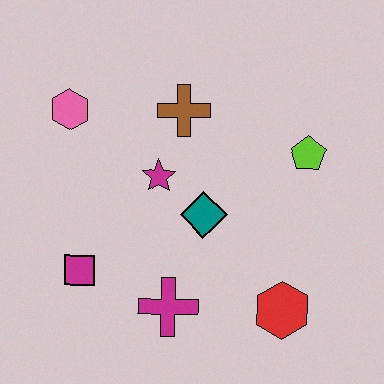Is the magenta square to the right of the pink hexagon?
Yes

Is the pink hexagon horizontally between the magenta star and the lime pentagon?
No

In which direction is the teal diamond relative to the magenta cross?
The teal diamond is above the magenta cross.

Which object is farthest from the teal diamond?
The pink hexagon is farthest from the teal diamond.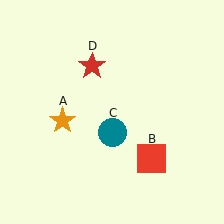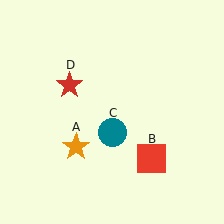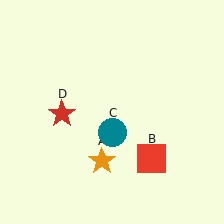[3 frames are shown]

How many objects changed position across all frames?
2 objects changed position: orange star (object A), red star (object D).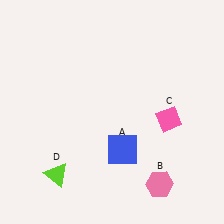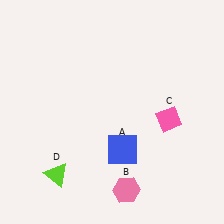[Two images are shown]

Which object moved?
The pink hexagon (B) moved left.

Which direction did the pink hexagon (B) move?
The pink hexagon (B) moved left.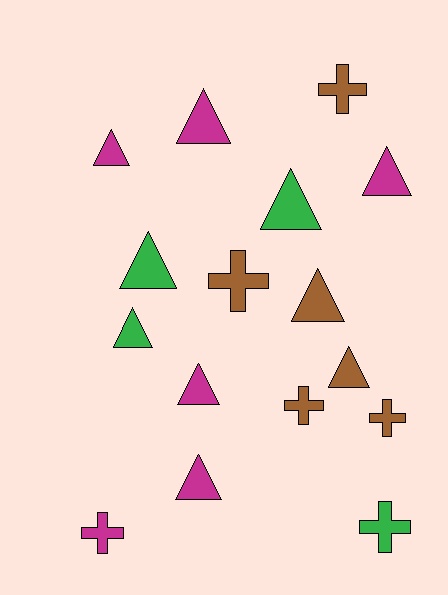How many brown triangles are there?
There are 2 brown triangles.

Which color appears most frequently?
Magenta, with 6 objects.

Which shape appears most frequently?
Triangle, with 10 objects.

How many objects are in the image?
There are 16 objects.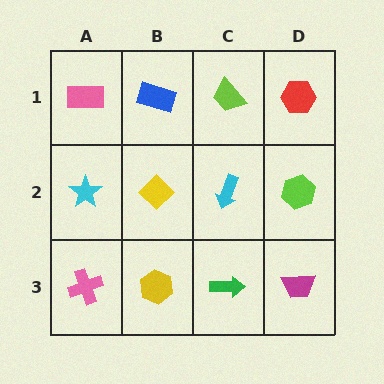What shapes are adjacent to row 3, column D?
A lime hexagon (row 2, column D), a green arrow (row 3, column C).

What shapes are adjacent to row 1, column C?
A cyan arrow (row 2, column C), a blue rectangle (row 1, column B), a red hexagon (row 1, column D).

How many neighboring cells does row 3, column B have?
3.